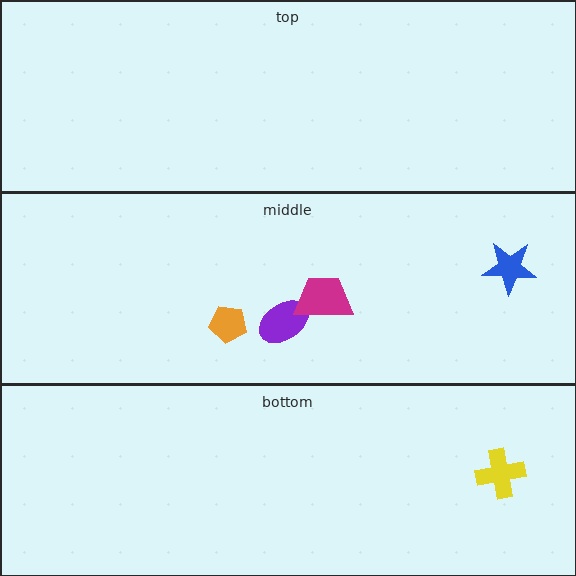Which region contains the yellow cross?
The bottom region.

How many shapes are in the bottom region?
1.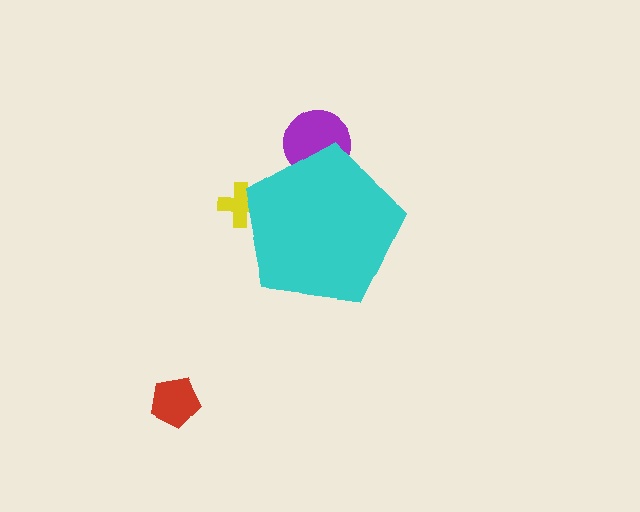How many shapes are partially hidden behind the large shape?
2 shapes are partially hidden.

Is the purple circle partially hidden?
Yes, the purple circle is partially hidden behind the cyan pentagon.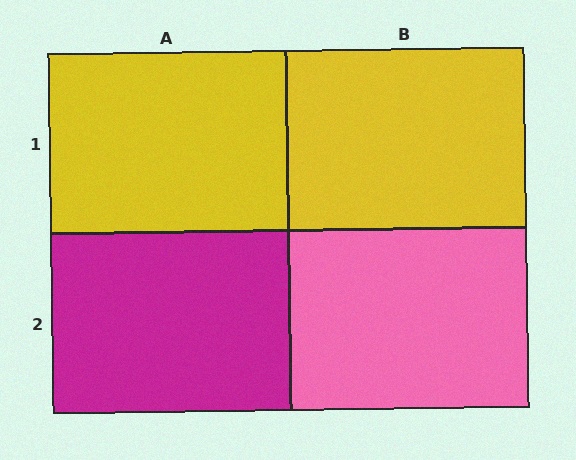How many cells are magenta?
1 cell is magenta.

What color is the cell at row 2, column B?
Pink.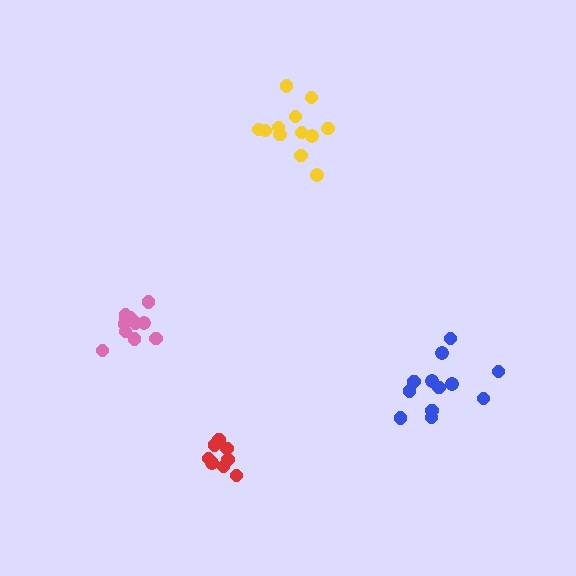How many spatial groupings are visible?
There are 4 spatial groupings.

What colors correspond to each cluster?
The clusters are colored: pink, yellow, red, blue.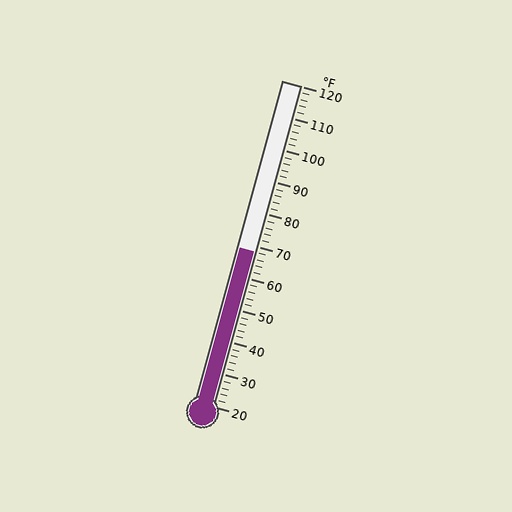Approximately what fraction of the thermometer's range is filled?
The thermometer is filled to approximately 50% of its range.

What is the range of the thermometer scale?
The thermometer scale ranges from 20°F to 120°F.